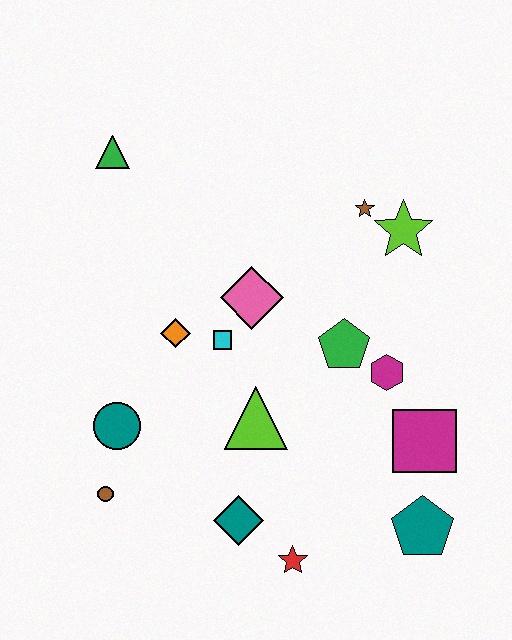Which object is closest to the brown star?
The lime star is closest to the brown star.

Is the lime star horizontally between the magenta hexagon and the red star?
No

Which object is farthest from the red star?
The green triangle is farthest from the red star.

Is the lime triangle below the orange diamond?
Yes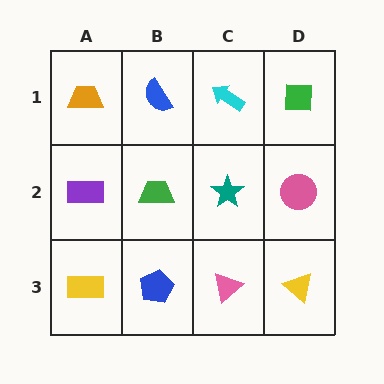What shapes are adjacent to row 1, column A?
A purple rectangle (row 2, column A), a blue semicircle (row 1, column B).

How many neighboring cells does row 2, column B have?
4.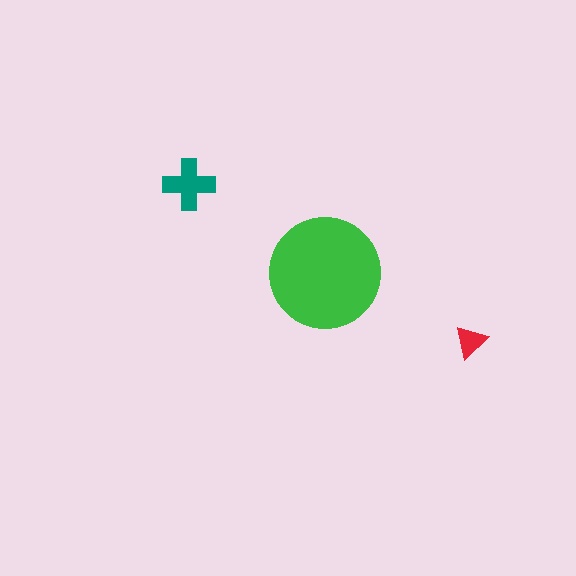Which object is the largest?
The green circle.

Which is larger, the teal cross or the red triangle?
The teal cross.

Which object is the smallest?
The red triangle.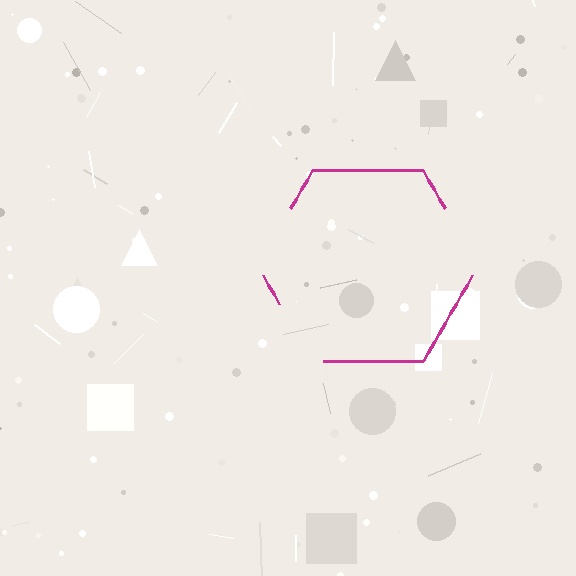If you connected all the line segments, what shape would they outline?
They would outline a hexagon.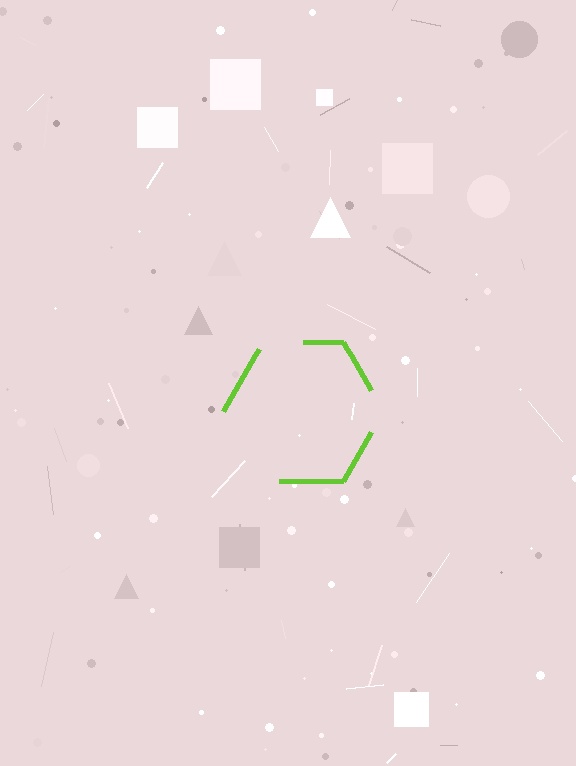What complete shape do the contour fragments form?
The contour fragments form a hexagon.